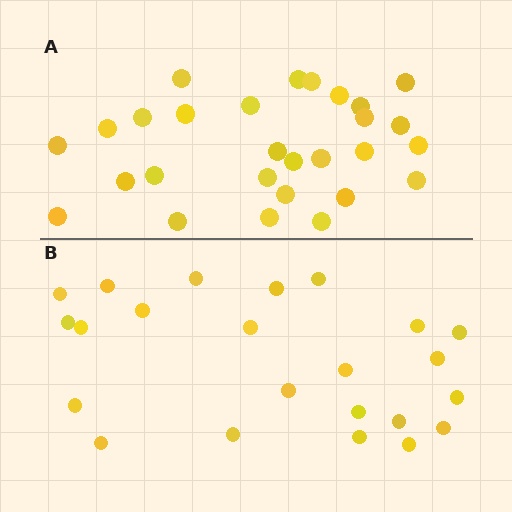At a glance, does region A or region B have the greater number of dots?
Region A (the top region) has more dots.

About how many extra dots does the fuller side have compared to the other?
Region A has about 5 more dots than region B.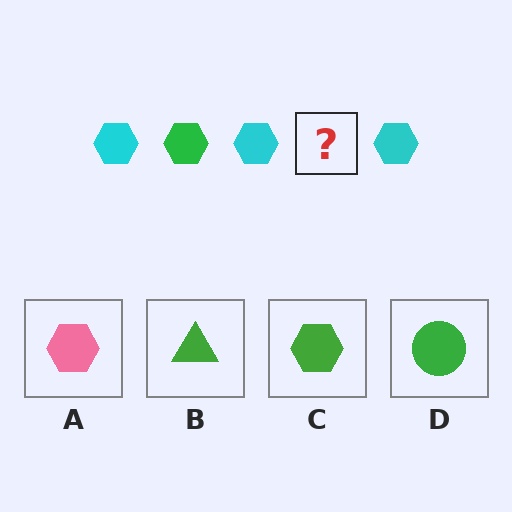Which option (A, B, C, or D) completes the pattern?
C.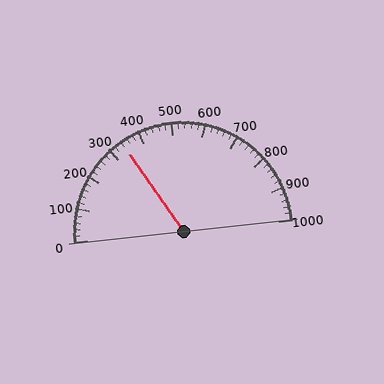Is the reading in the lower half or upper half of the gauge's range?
The reading is in the lower half of the range (0 to 1000).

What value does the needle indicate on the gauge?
The needle indicates approximately 340.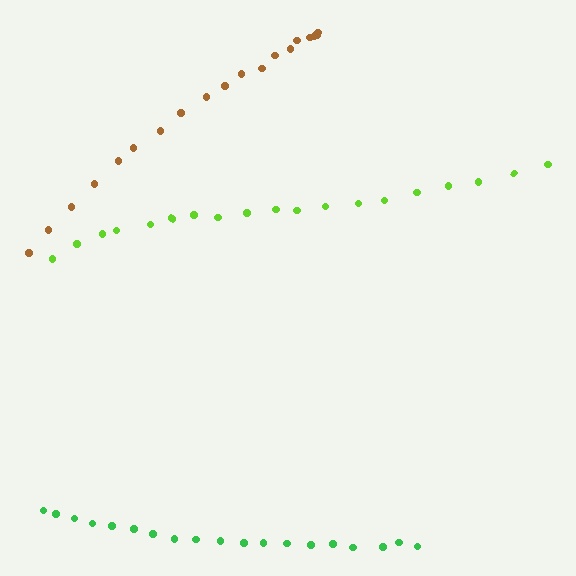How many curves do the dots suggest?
There are 3 distinct paths.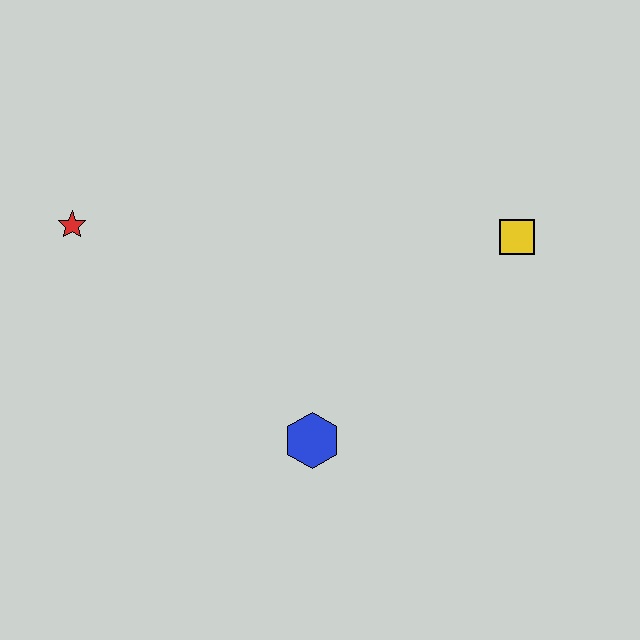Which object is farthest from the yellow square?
The red star is farthest from the yellow square.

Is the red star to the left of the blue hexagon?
Yes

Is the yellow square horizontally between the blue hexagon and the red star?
No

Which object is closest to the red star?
The blue hexagon is closest to the red star.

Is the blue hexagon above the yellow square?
No